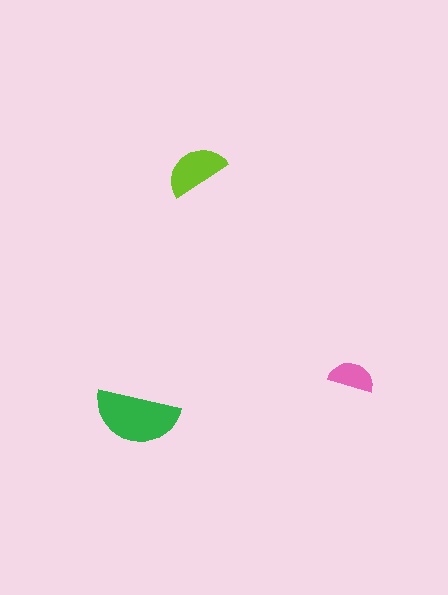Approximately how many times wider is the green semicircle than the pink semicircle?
About 2 times wider.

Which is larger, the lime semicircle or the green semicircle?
The green one.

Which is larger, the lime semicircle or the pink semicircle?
The lime one.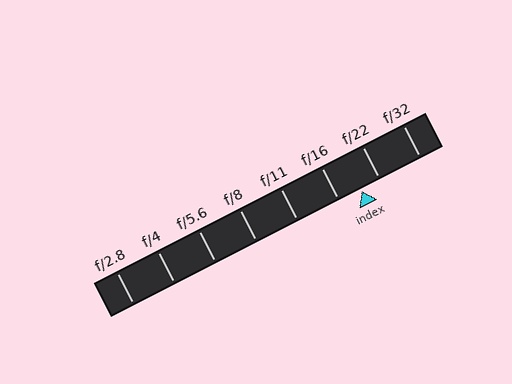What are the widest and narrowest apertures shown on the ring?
The widest aperture shown is f/2.8 and the narrowest is f/32.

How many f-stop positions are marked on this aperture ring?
There are 8 f-stop positions marked.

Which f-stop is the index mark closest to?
The index mark is closest to f/22.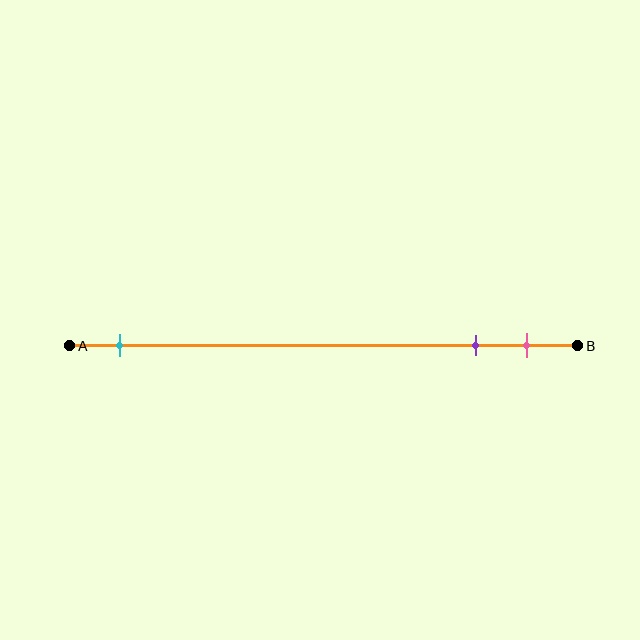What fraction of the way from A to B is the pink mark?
The pink mark is approximately 90% (0.9) of the way from A to B.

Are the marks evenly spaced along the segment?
No, the marks are not evenly spaced.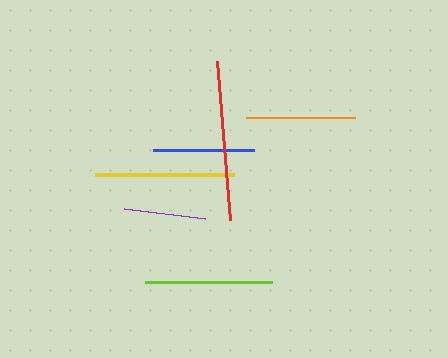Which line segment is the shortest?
The purple line is the shortest at approximately 82 pixels.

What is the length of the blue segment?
The blue segment is approximately 101 pixels long.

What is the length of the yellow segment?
The yellow segment is approximately 140 pixels long.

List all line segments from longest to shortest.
From longest to shortest: red, yellow, lime, orange, blue, purple.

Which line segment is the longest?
The red line is the longest at approximately 159 pixels.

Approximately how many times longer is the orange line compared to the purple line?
The orange line is approximately 1.3 times the length of the purple line.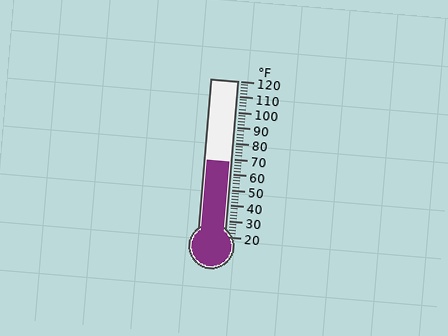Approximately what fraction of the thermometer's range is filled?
The thermometer is filled to approximately 50% of its range.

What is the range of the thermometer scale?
The thermometer scale ranges from 20°F to 120°F.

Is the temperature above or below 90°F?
The temperature is below 90°F.